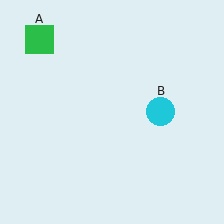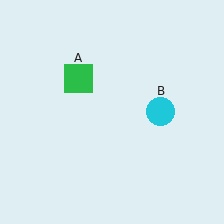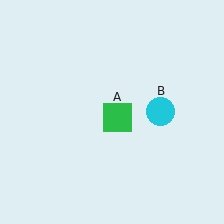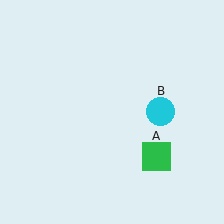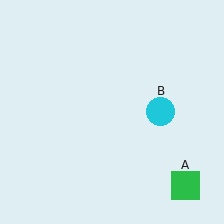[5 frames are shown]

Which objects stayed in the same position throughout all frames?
Cyan circle (object B) remained stationary.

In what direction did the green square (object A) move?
The green square (object A) moved down and to the right.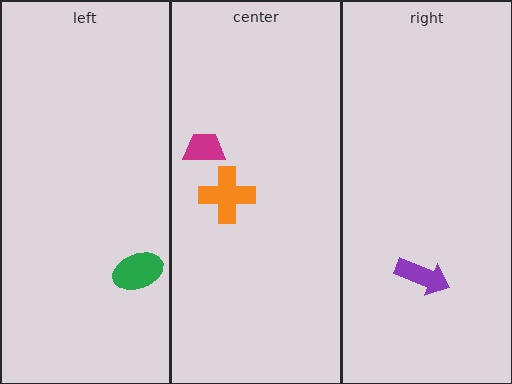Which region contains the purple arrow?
The right region.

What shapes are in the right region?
The purple arrow.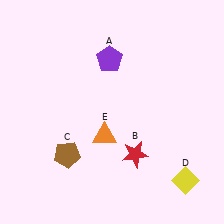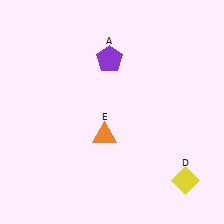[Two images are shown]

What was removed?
The red star (B), the brown pentagon (C) were removed in Image 2.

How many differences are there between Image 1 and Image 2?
There are 2 differences between the two images.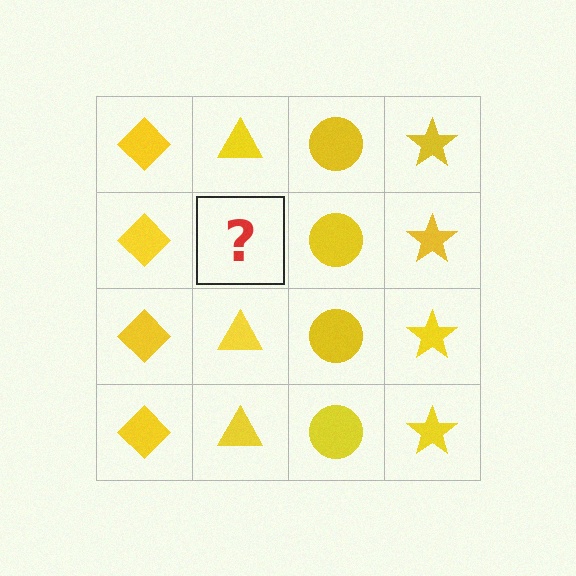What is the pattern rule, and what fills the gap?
The rule is that each column has a consistent shape. The gap should be filled with a yellow triangle.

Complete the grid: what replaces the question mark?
The question mark should be replaced with a yellow triangle.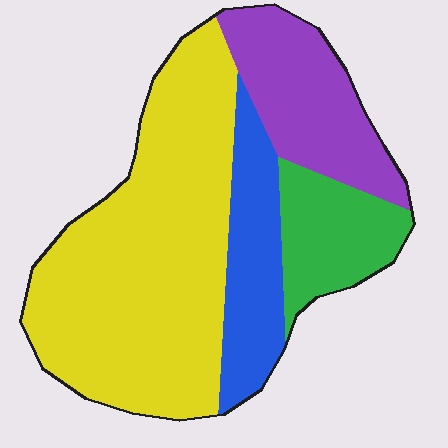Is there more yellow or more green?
Yellow.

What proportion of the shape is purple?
Purple takes up between a sixth and a third of the shape.